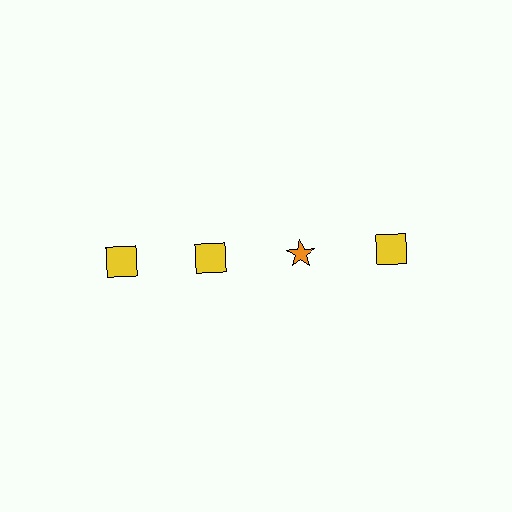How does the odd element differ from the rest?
It differs in both color (orange instead of yellow) and shape (star instead of square).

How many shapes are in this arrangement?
There are 4 shapes arranged in a grid pattern.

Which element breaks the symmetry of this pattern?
The orange star in the top row, center column breaks the symmetry. All other shapes are yellow squares.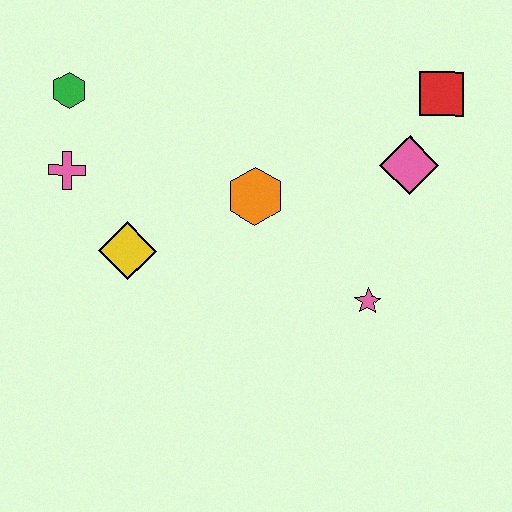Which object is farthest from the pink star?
The green hexagon is farthest from the pink star.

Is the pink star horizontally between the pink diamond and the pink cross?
Yes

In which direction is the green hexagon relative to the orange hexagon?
The green hexagon is to the left of the orange hexagon.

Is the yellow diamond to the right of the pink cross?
Yes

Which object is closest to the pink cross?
The green hexagon is closest to the pink cross.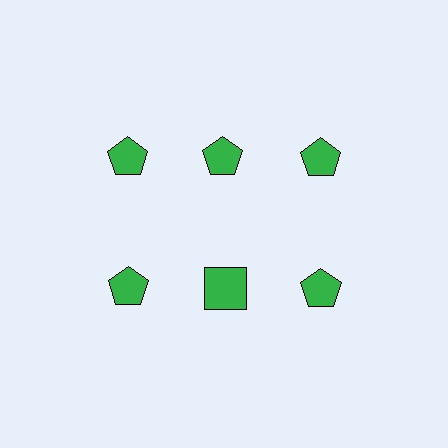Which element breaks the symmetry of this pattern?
The green square in the second row, second from left column breaks the symmetry. All other shapes are green pentagons.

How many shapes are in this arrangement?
There are 6 shapes arranged in a grid pattern.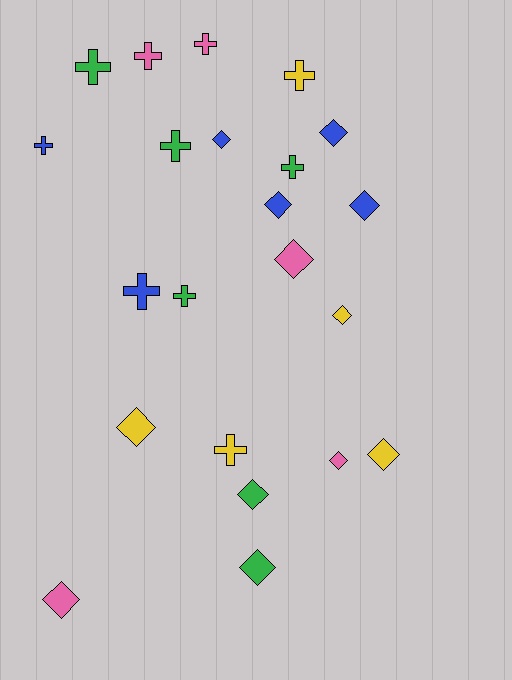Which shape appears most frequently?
Diamond, with 12 objects.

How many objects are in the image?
There are 22 objects.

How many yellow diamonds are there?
There are 3 yellow diamonds.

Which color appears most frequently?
Blue, with 6 objects.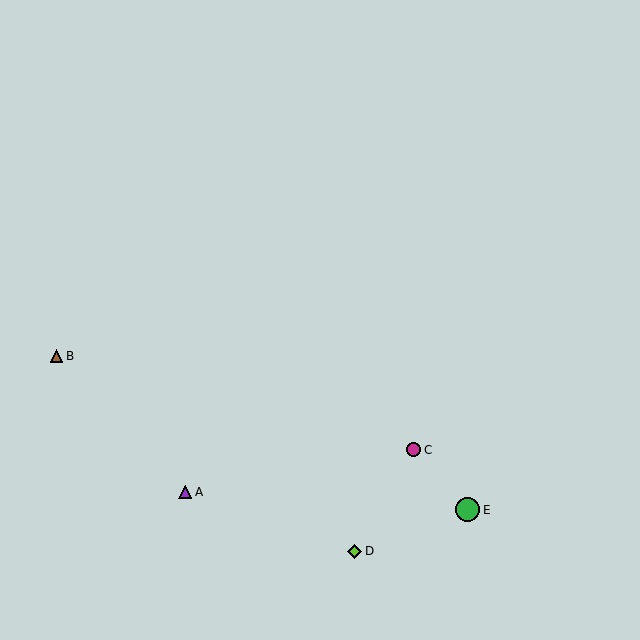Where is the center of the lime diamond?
The center of the lime diamond is at (354, 551).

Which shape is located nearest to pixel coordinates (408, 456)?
The magenta circle (labeled C) at (414, 450) is nearest to that location.